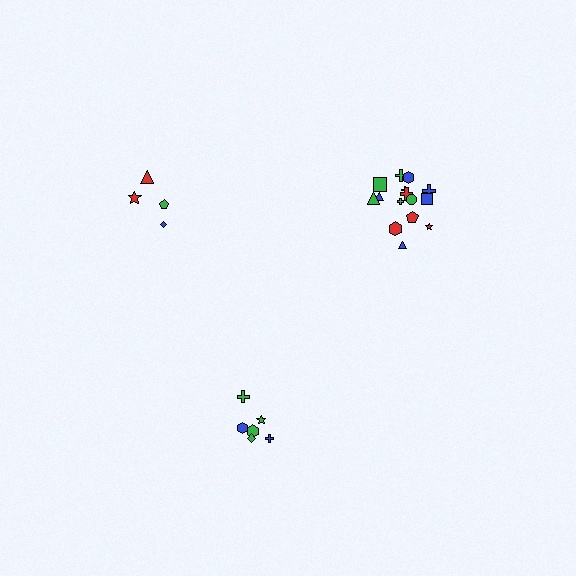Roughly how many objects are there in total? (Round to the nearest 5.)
Roughly 25 objects in total.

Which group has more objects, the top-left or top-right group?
The top-right group.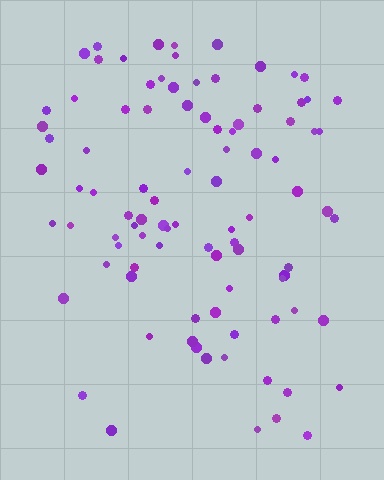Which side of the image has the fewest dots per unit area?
The bottom.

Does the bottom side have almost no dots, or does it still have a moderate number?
Still a moderate number, just noticeably fewer than the top.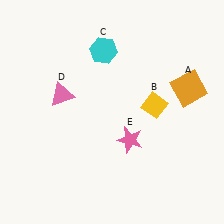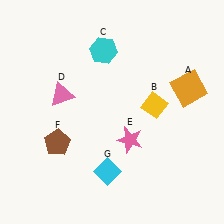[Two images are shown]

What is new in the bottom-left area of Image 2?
A brown pentagon (F) was added in the bottom-left area of Image 2.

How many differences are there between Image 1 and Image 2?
There are 2 differences between the two images.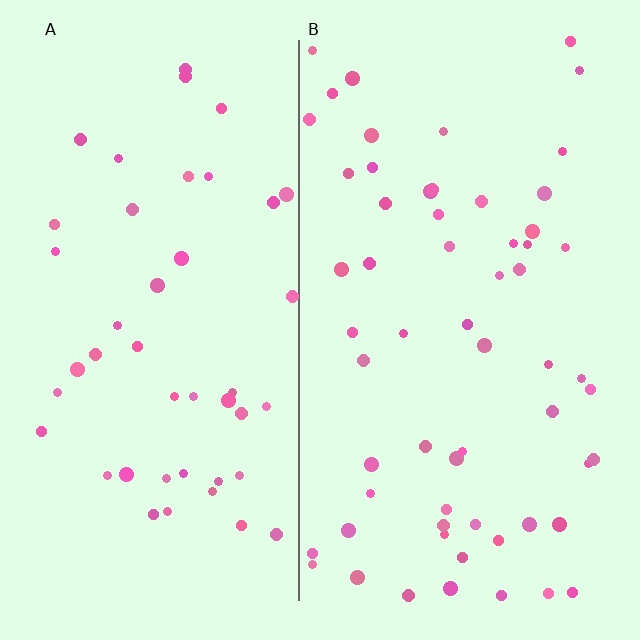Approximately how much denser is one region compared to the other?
Approximately 1.3× — region B over region A.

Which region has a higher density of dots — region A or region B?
B (the right).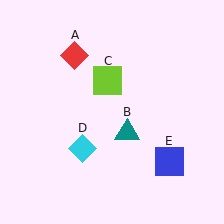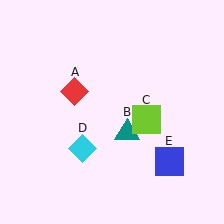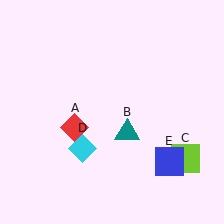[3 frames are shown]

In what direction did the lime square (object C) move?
The lime square (object C) moved down and to the right.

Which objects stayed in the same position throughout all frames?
Teal triangle (object B) and cyan diamond (object D) and blue square (object E) remained stationary.